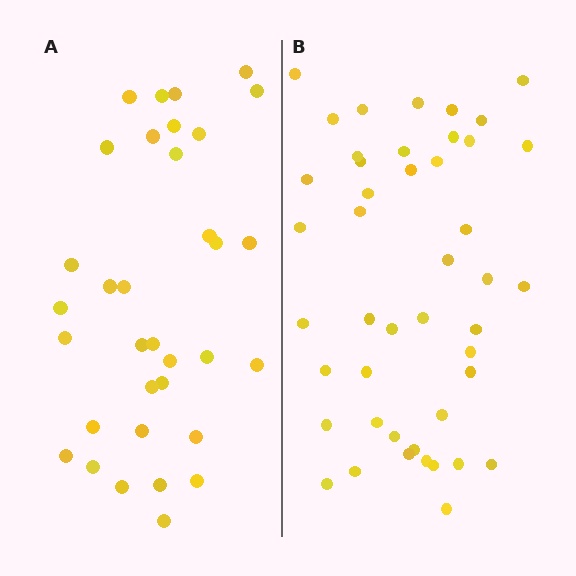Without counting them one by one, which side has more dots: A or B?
Region B (the right region) has more dots.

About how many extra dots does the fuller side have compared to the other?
Region B has roughly 12 or so more dots than region A.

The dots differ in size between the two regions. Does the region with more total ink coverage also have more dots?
No. Region A has more total ink coverage because its dots are larger, but region B actually contains more individual dots. Total area can be misleading — the number of items is what matters here.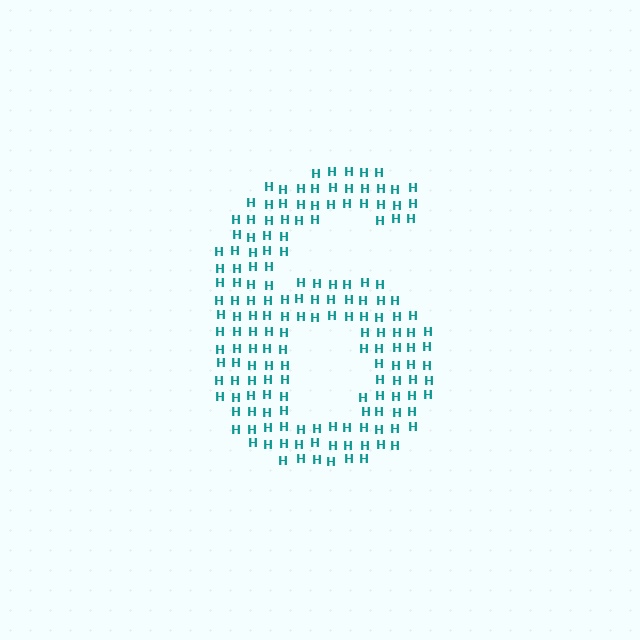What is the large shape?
The large shape is the digit 6.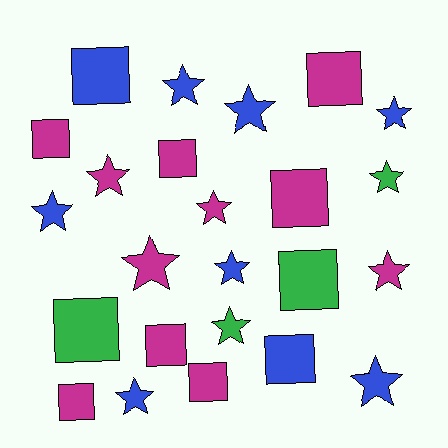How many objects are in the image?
There are 24 objects.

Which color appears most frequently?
Magenta, with 11 objects.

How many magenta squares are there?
There are 7 magenta squares.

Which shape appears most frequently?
Star, with 13 objects.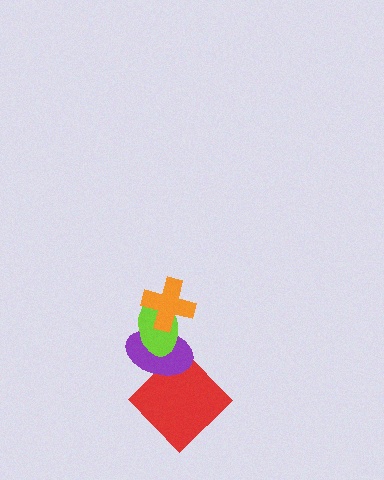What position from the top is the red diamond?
The red diamond is 4th from the top.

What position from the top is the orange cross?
The orange cross is 1st from the top.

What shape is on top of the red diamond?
The purple ellipse is on top of the red diamond.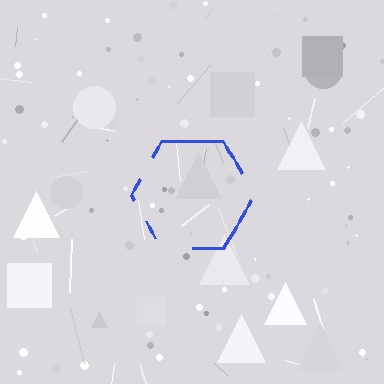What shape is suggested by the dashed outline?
The dashed outline suggests a hexagon.